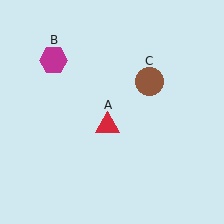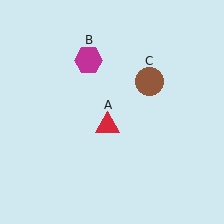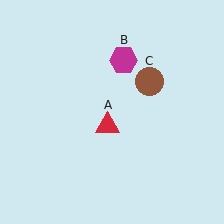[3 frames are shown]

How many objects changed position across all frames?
1 object changed position: magenta hexagon (object B).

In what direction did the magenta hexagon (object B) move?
The magenta hexagon (object B) moved right.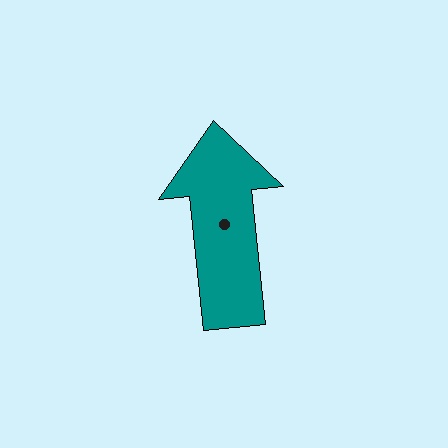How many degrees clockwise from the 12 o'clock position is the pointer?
Approximately 354 degrees.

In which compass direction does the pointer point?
North.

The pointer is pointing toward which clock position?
Roughly 12 o'clock.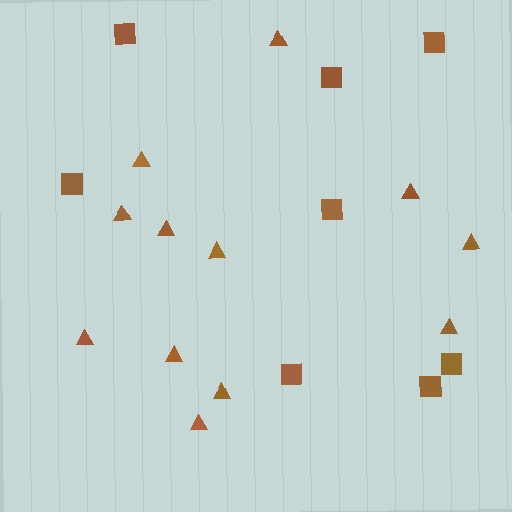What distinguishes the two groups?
There are 2 groups: one group of squares (8) and one group of triangles (12).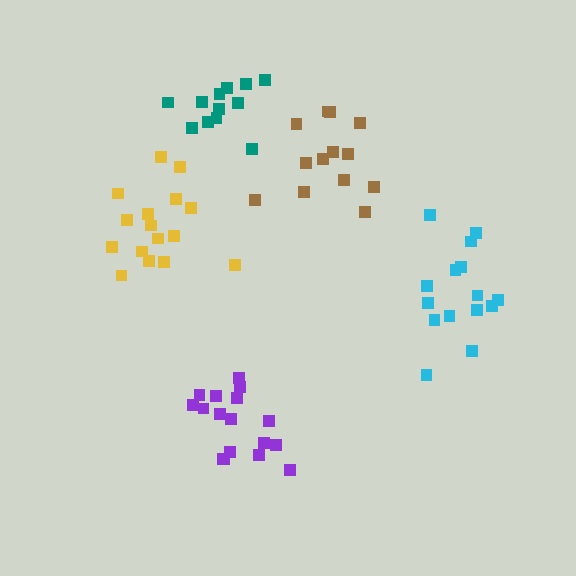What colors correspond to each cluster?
The clusters are colored: brown, purple, cyan, yellow, teal.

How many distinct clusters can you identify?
There are 5 distinct clusters.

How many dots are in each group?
Group 1: 13 dots, Group 2: 17 dots, Group 3: 15 dots, Group 4: 16 dots, Group 5: 12 dots (73 total).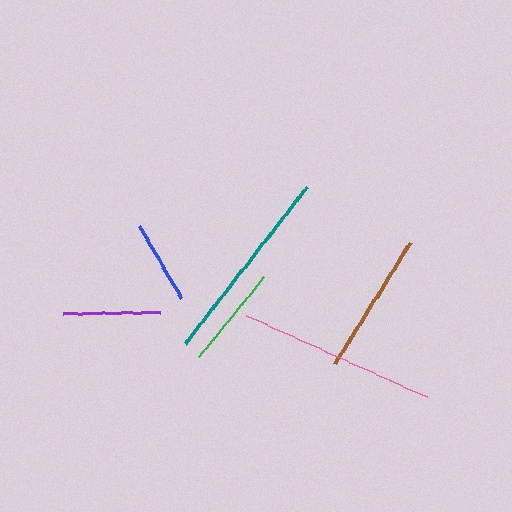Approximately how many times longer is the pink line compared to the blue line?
The pink line is approximately 2.4 times the length of the blue line.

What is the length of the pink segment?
The pink segment is approximately 198 pixels long.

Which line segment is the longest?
The pink line is the longest at approximately 198 pixels.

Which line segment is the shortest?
The blue line is the shortest at approximately 84 pixels.